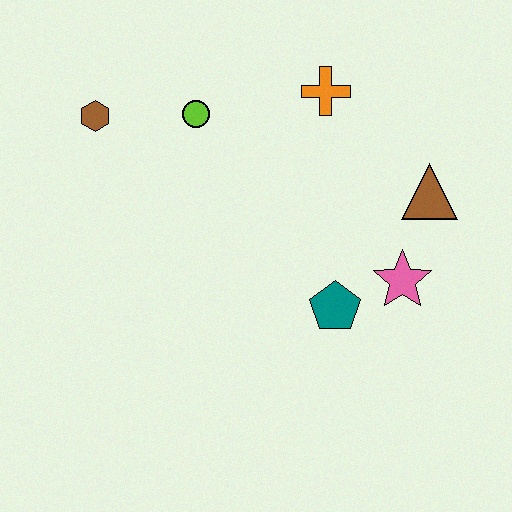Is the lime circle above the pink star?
Yes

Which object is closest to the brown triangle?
The pink star is closest to the brown triangle.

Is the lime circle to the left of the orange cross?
Yes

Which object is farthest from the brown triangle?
The brown hexagon is farthest from the brown triangle.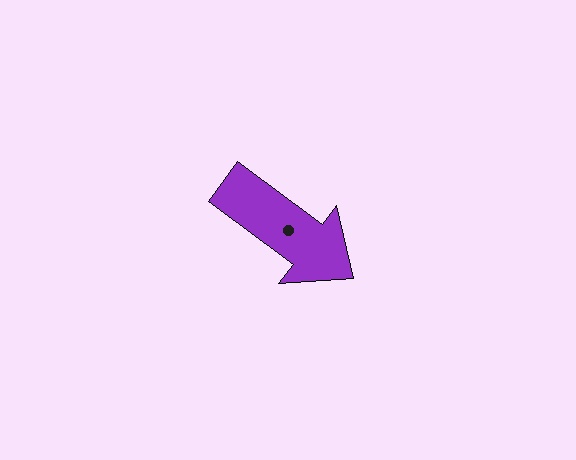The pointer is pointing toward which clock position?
Roughly 4 o'clock.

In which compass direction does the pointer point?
Southeast.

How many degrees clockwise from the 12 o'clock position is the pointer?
Approximately 127 degrees.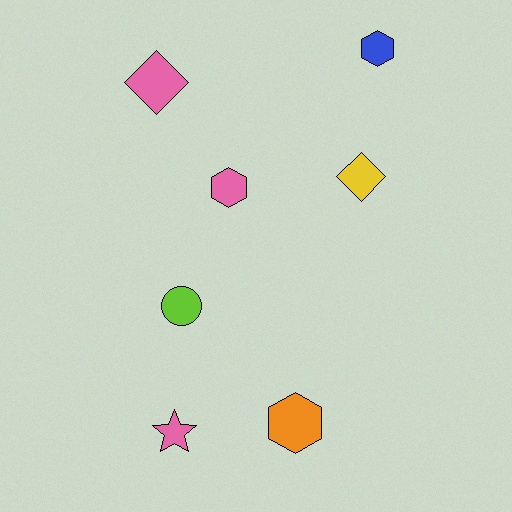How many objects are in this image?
There are 7 objects.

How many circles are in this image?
There is 1 circle.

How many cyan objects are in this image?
There are no cyan objects.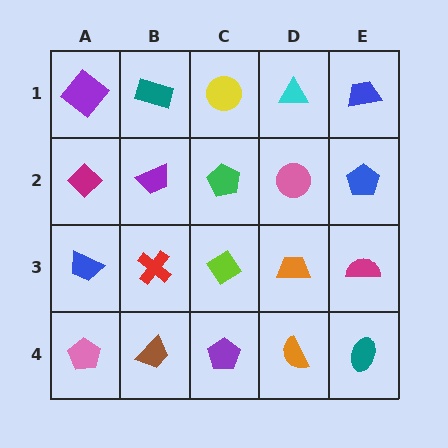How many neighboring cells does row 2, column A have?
3.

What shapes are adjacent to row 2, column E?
A blue trapezoid (row 1, column E), a magenta semicircle (row 3, column E), a pink circle (row 2, column D).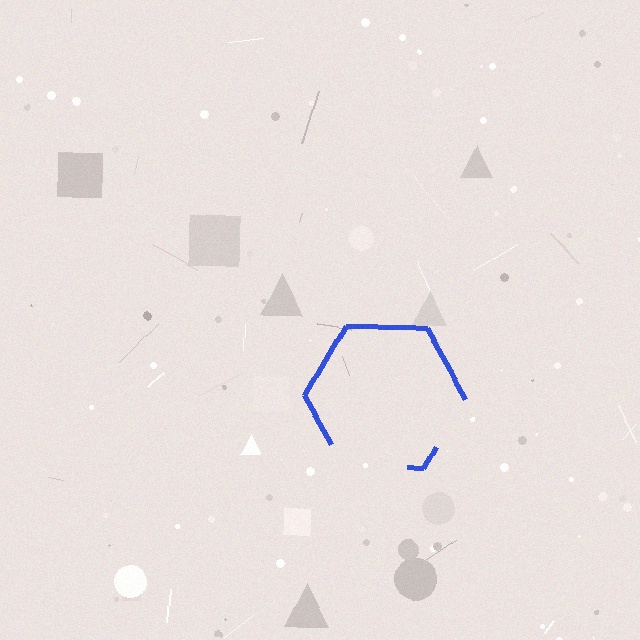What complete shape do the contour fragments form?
The contour fragments form a hexagon.